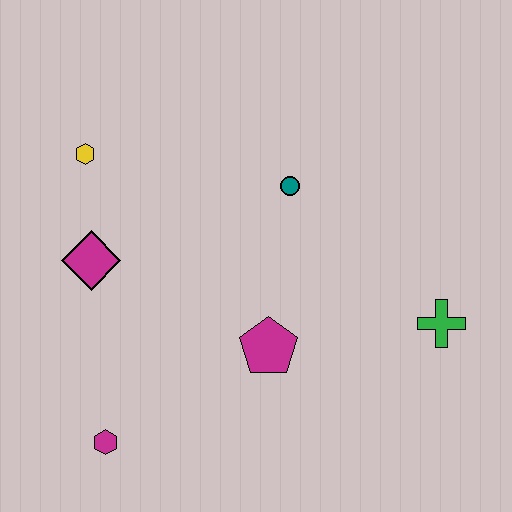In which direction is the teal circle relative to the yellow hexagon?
The teal circle is to the right of the yellow hexagon.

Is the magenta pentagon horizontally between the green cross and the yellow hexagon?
Yes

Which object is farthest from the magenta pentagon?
The yellow hexagon is farthest from the magenta pentagon.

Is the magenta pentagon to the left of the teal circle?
Yes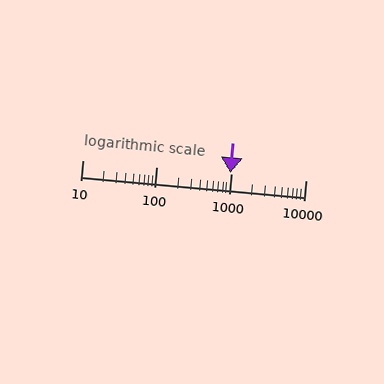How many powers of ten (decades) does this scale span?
The scale spans 3 decades, from 10 to 10000.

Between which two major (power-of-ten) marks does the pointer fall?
The pointer is between 100 and 1000.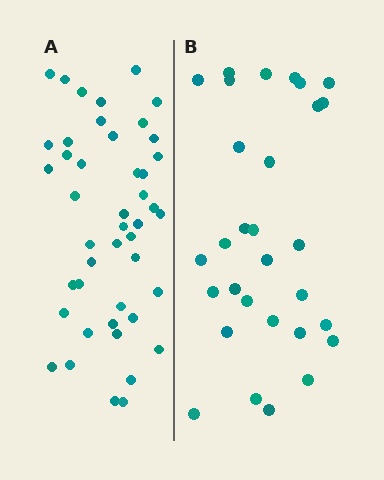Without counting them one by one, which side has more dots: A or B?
Region A (the left region) has more dots.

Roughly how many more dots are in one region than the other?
Region A has approximately 15 more dots than region B.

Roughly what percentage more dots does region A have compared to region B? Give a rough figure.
About 50% more.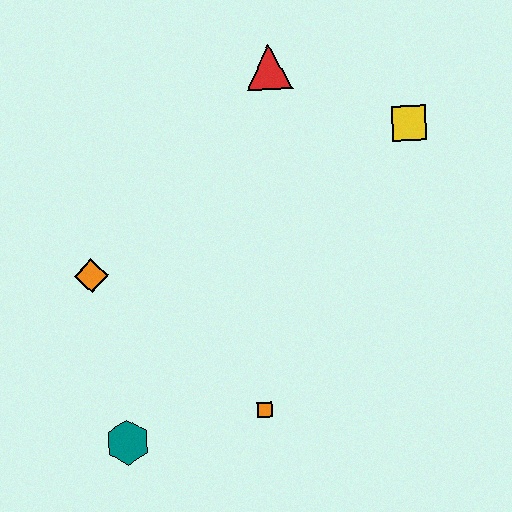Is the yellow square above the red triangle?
No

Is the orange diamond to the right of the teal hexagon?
No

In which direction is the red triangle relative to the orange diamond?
The red triangle is above the orange diamond.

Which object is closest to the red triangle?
The yellow square is closest to the red triangle.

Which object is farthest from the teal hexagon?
The yellow square is farthest from the teal hexagon.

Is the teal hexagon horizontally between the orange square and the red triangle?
No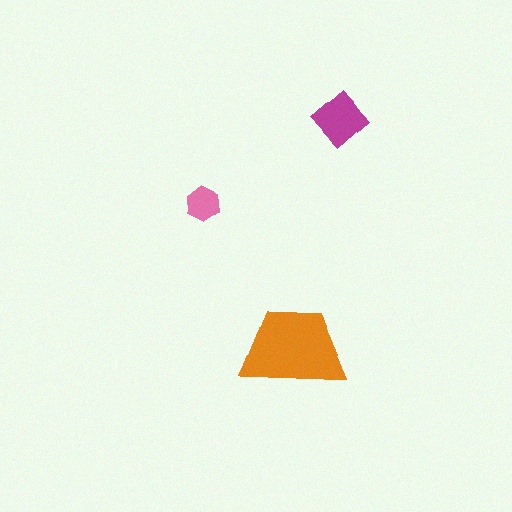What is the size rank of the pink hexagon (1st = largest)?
3rd.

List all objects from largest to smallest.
The orange trapezoid, the magenta diamond, the pink hexagon.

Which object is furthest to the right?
The magenta diamond is rightmost.